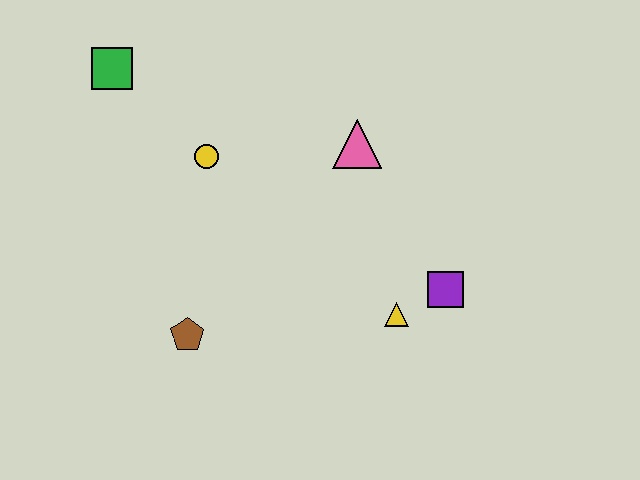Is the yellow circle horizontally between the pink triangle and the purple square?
No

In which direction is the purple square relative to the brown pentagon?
The purple square is to the right of the brown pentagon.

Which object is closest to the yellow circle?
The green square is closest to the yellow circle.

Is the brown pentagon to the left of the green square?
No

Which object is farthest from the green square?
The purple square is farthest from the green square.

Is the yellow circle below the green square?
Yes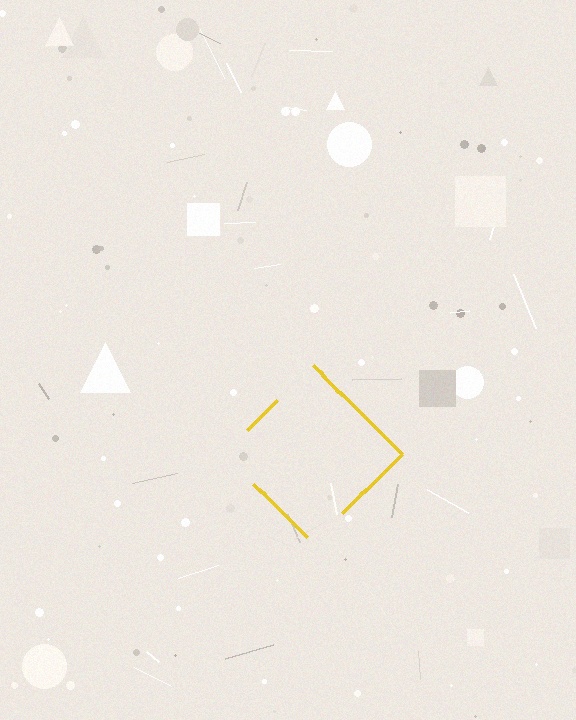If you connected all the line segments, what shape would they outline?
They would outline a diamond.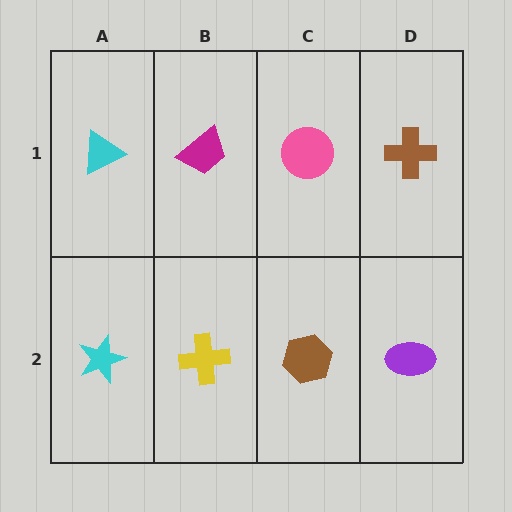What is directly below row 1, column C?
A brown hexagon.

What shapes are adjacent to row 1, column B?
A yellow cross (row 2, column B), a cyan triangle (row 1, column A), a pink circle (row 1, column C).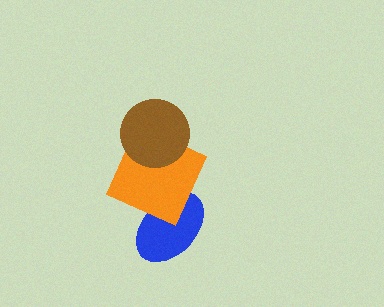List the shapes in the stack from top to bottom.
From top to bottom: the brown circle, the orange square, the blue ellipse.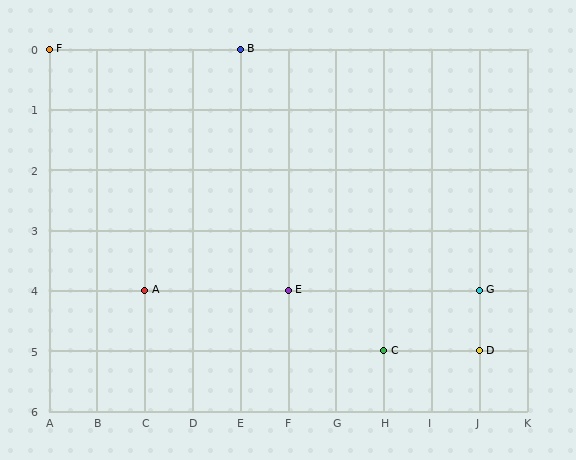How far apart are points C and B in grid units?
Points C and B are 3 columns and 5 rows apart (about 5.8 grid units diagonally).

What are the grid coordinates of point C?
Point C is at grid coordinates (H, 5).